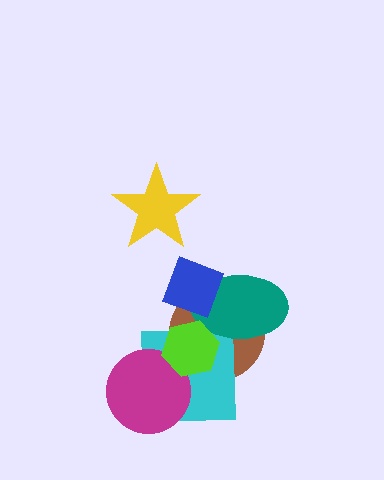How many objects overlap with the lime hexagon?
4 objects overlap with the lime hexagon.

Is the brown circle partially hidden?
Yes, it is partially covered by another shape.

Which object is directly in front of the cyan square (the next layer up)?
The magenta circle is directly in front of the cyan square.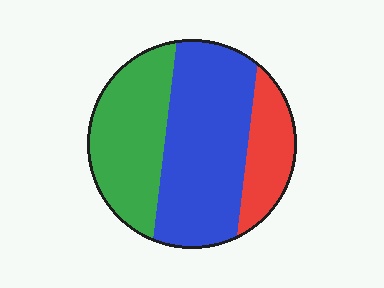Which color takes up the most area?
Blue, at roughly 50%.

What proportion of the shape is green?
Green covers roughly 35% of the shape.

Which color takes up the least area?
Red, at roughly 20%.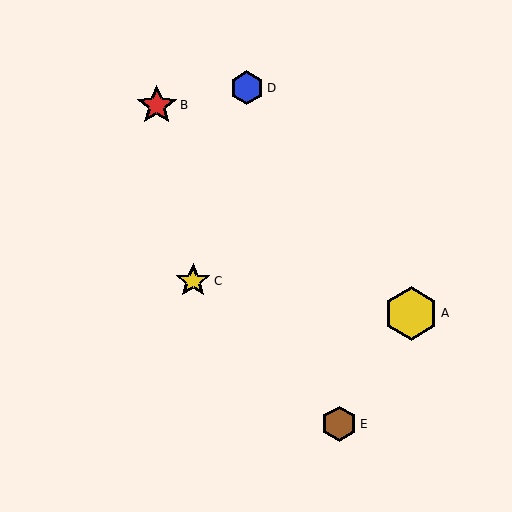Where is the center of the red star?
The center of the red star is at (157, 105).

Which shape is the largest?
The yellow hexagon (labeled A) is the largest.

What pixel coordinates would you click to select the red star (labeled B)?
Click at (157, 105) to select the red star B.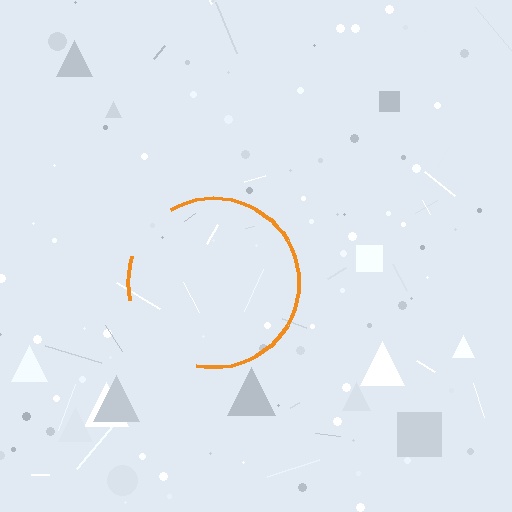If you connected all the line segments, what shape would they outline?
They would outline a circle.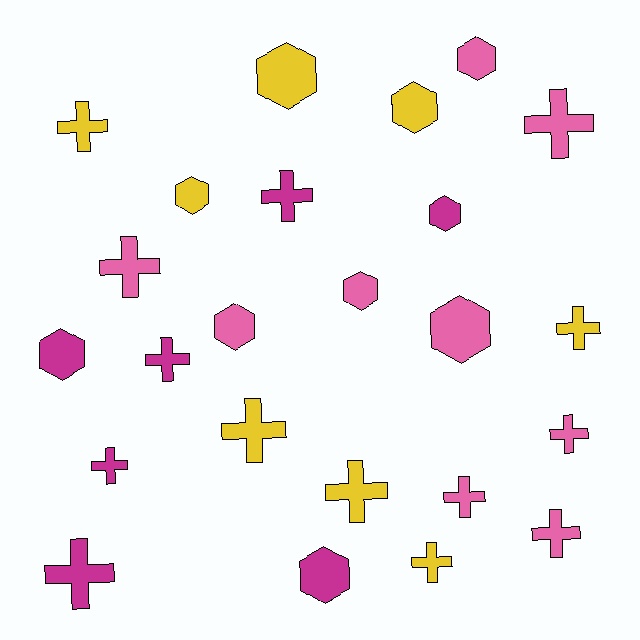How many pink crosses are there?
There are 5 pink crosses.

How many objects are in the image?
There are 24 objects.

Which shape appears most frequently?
Cross, with 14 objects.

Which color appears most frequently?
Pink, with 9 objects.